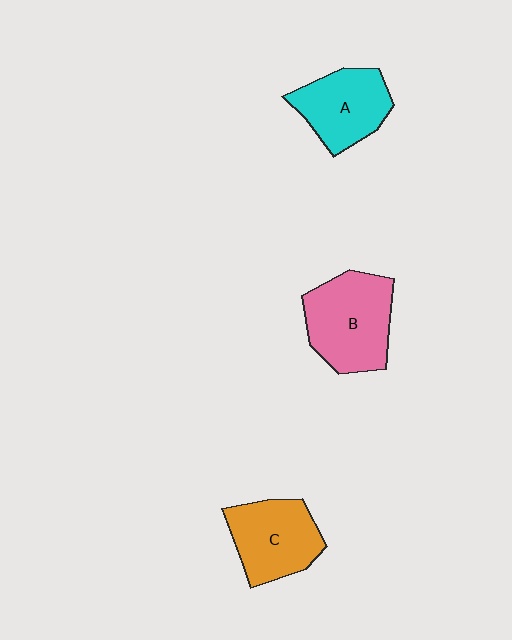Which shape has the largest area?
Shape B (pink).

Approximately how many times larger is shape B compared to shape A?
Approximately 1.3 times.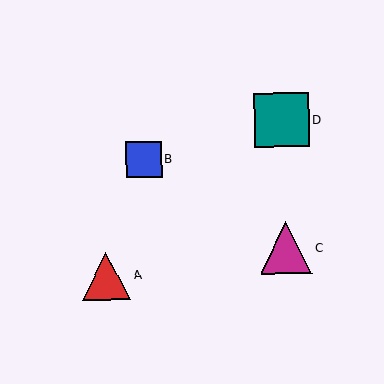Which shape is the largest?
The teal square (labeled D) is the largest.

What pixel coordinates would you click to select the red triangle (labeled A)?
Click at (106, 276) to select the red triangle A.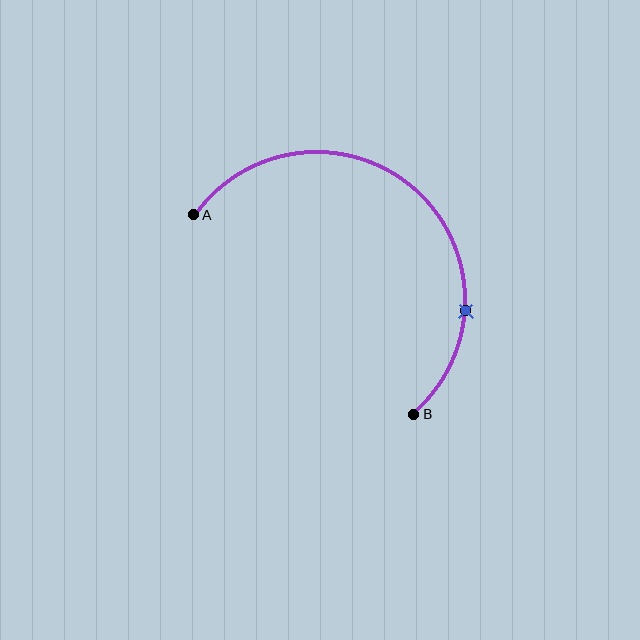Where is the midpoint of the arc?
The arc midpoint is the point on the curve farthest from the straight line joining A and B. It sits above and to the right of that line.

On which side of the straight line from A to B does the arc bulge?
The arc bulges above and to the right of the straight line connecting A and B.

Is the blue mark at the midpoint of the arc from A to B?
No. The blue mark lies on the arc but is closer to endpoint B. The arc midpoint would be at the point on the curve equidistant along the arc from both A and B.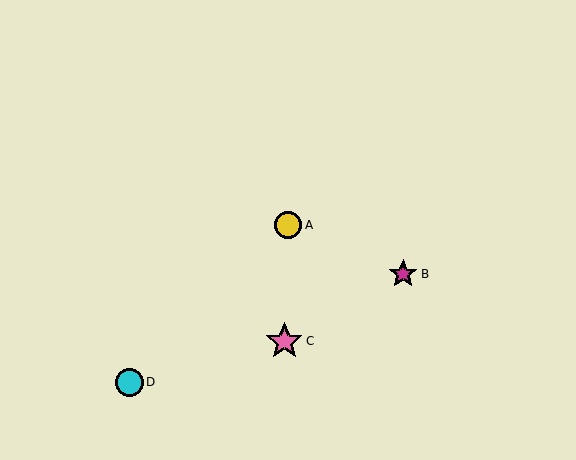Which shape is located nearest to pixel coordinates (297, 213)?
The yellow circle (labeled A) at (288, 225) is nearest to that location.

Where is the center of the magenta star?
The center of the magenta star is at (403, 274).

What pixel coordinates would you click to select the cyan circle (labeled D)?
Click at (129, 382) to select the cyan circle D.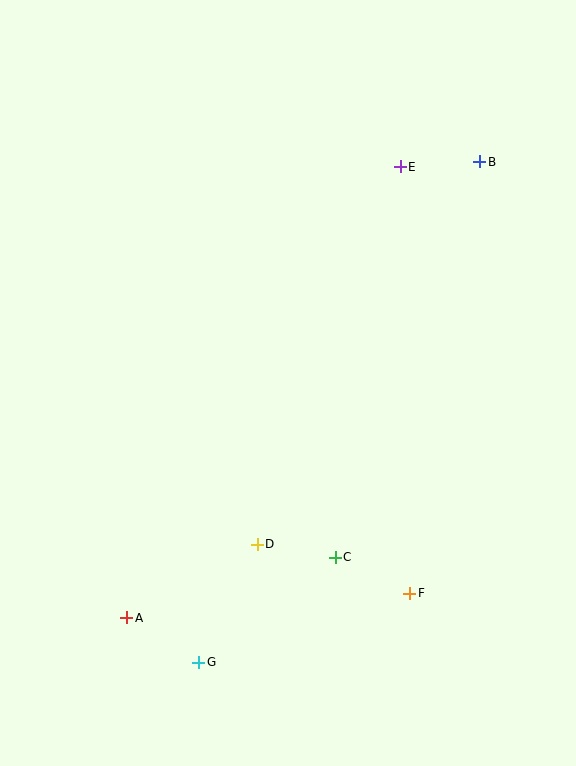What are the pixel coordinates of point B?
Point B is at (480, 162).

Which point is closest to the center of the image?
Point D at (257, 544) is closest to the center.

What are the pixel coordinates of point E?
Point E is at (400, 167).